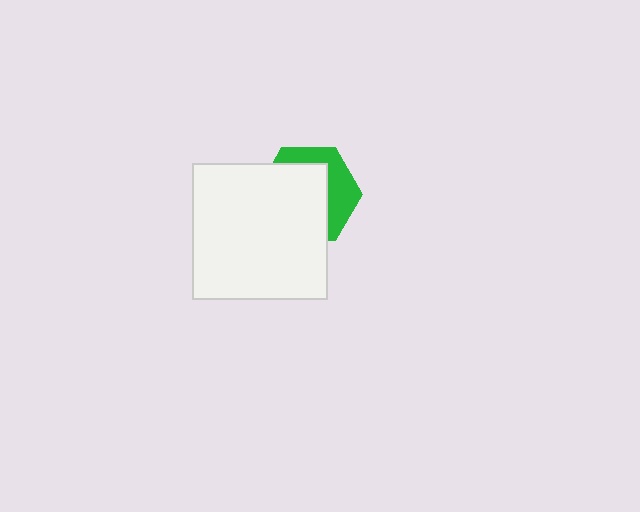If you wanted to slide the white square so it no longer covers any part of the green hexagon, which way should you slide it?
Slide it toward the lower-left — that is the most direct way to separate the two shapes.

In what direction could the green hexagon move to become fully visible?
The green hexagon could move toward the upper-right. That would shift it out from behind the white square entirely.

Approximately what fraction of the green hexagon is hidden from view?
Roughly 62% of the green hexagon is hidden behind the white square.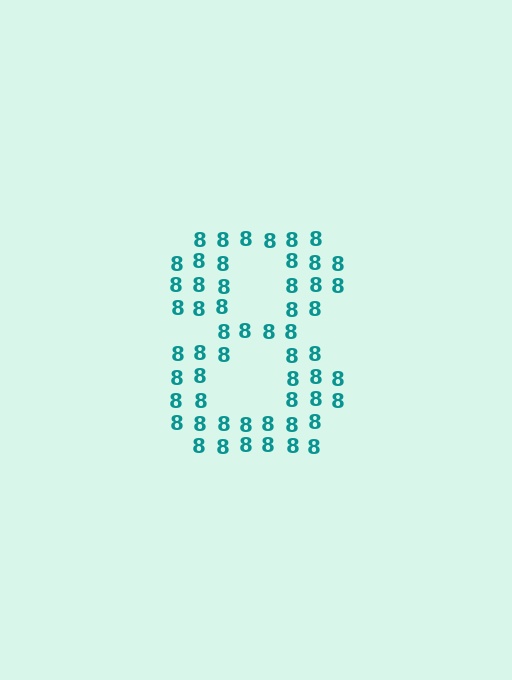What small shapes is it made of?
It is made of small digit 8's.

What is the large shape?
The large shape is the digit 8.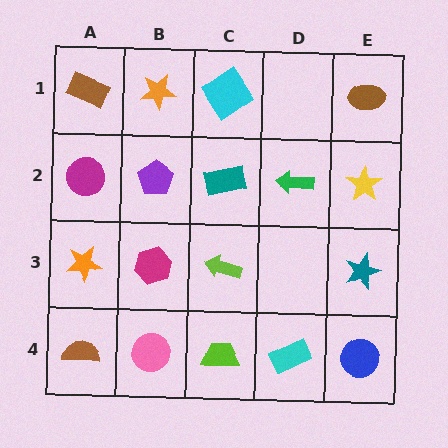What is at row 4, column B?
A pink circle.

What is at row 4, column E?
A blue circle.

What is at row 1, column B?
An orange star.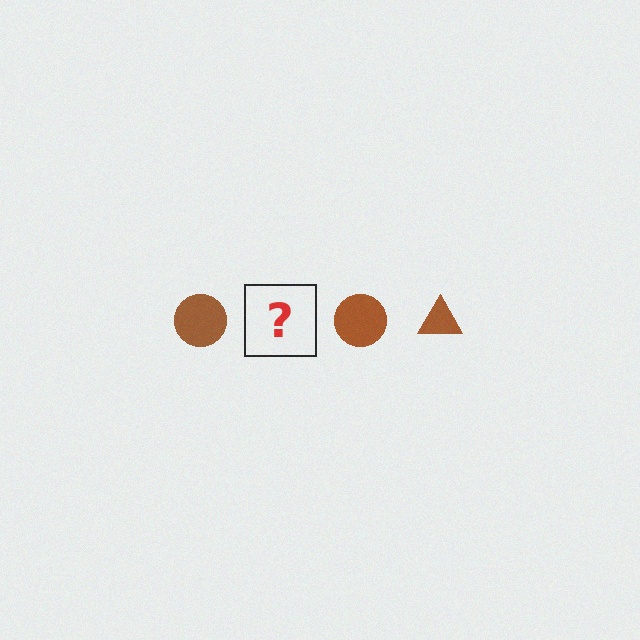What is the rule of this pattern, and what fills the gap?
The rule is that the pattern cycles through circle, triangle shapes in brown. The gap should be filled with a brown triangle.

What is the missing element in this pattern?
The missing element is a brown triangle.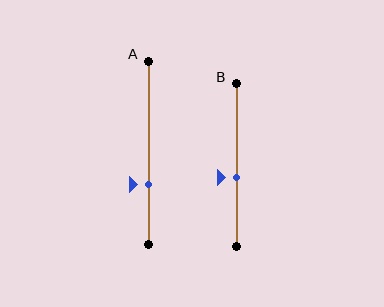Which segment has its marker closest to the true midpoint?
Segment B has its marker closest to the true midpoint.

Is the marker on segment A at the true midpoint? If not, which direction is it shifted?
No, the marker on segment A is shifted downward by about 17% of the segment length.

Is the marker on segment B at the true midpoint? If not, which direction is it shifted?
No, the marker on segment B is shifted downward by about 7% of the segment length.